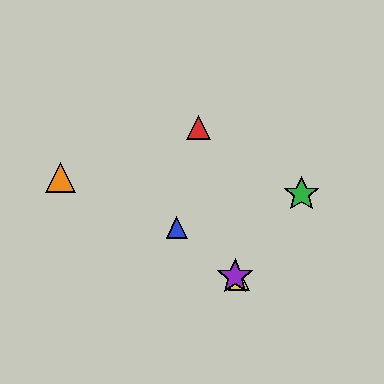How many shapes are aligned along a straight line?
3 shapes (the blue triangle, the yellow triangle, the purple star) are aligned along a straight line.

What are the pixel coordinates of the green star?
The green star is at (301, 194).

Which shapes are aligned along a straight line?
The blue triangle, the yellow triangle, the purple star are aligned along a straight line.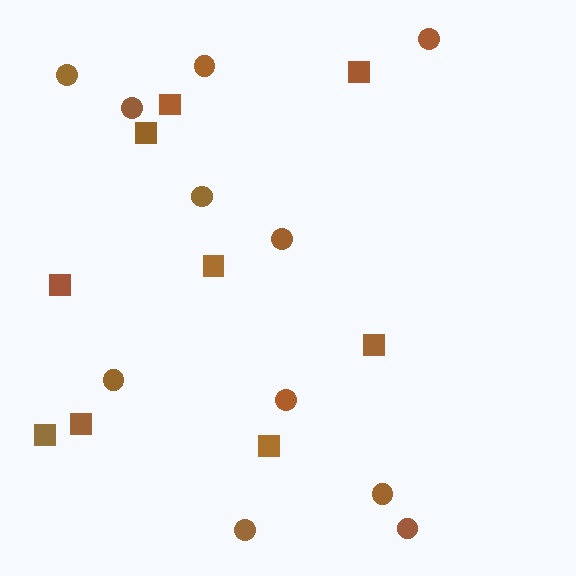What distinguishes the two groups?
There are 2 groups: one group of circles (11) and one group of squares (9).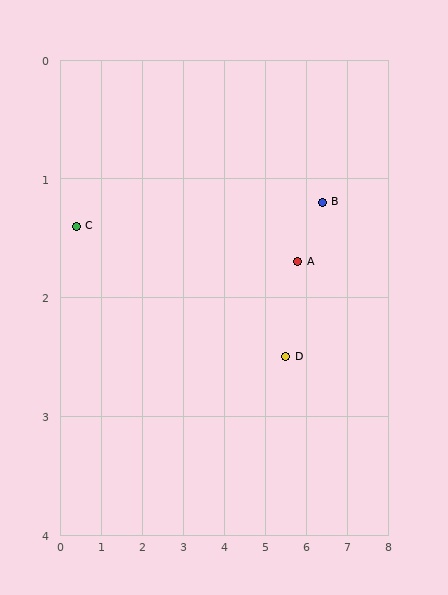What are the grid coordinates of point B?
Point B is at approximately (6.4, 1.2).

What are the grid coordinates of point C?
Point C is at approximately (0.4, 1.4).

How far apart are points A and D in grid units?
Points A and D are about 0.9 grid units apart.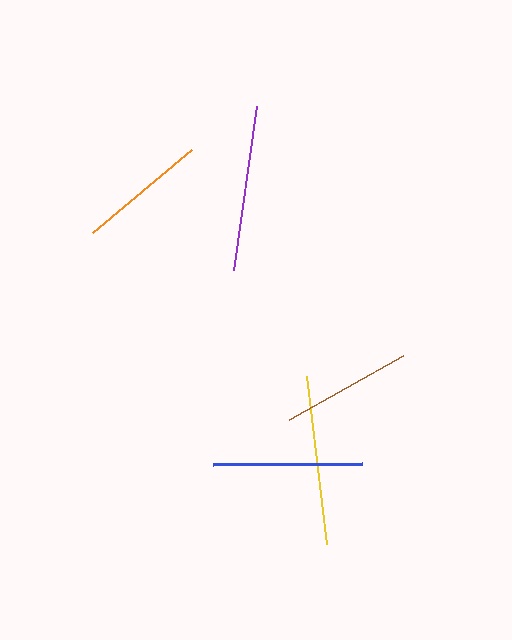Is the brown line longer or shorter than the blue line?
The blue line is longer than the brown line.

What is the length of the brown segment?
The brown segment is approximately 130 pixels long.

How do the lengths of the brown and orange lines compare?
The brown and orange lines are approximately the same length.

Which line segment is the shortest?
The orange line is the shortest at approximately 130 pixels.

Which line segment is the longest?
The yellow line is the longest at approximately 170 pixels.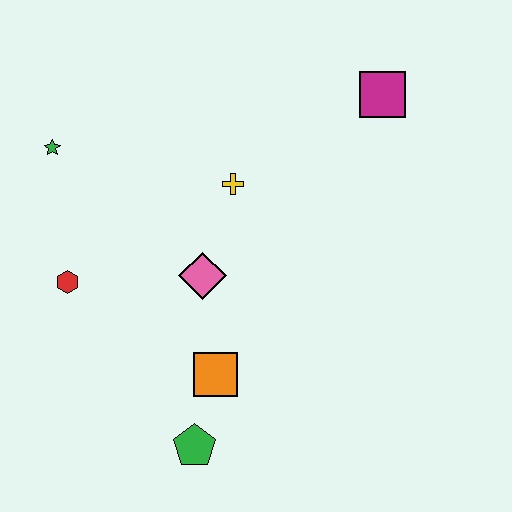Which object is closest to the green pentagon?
The orange square is closest to the green pentagon.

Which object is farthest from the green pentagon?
The magenta square is farthest from the green pentagon.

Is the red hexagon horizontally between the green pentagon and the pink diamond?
No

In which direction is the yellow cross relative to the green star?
The yellow cross is to the right of the green star.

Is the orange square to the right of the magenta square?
No